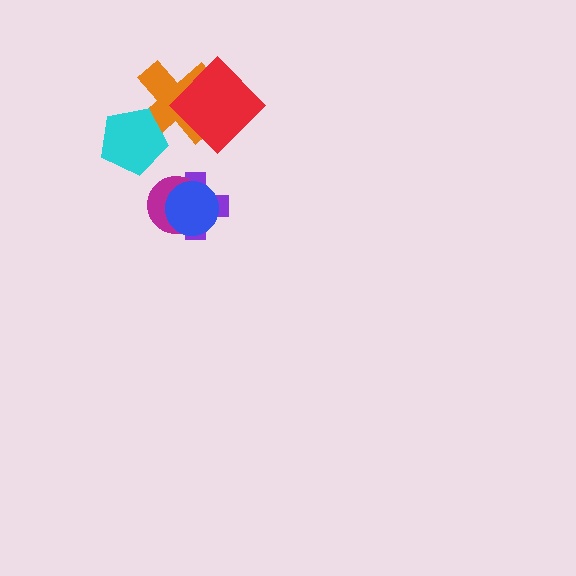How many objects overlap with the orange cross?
2 objects overlap with the orange cross.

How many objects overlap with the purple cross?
2 objects overlap with the purple cross.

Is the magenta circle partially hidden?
Yes, it is partially covered by another shape.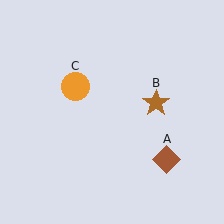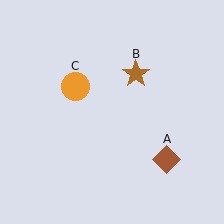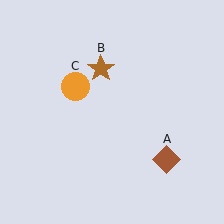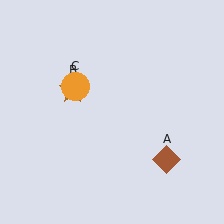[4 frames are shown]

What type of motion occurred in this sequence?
The brown star (object B) rotated counterclockwise around the center of the scene.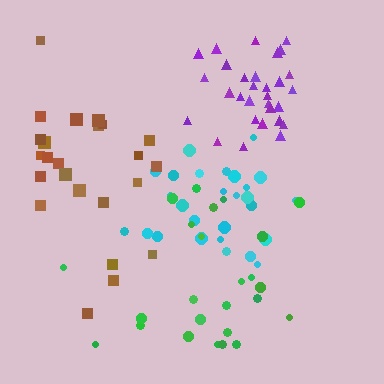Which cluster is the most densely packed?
Purple.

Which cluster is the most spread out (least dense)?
Brown.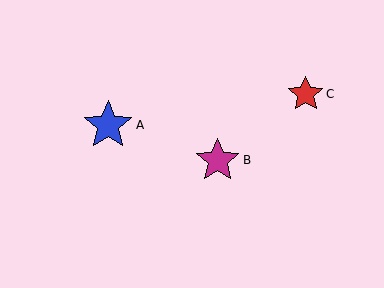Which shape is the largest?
The blue star (labeled A) is the largest.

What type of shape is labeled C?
Shape C is a red star.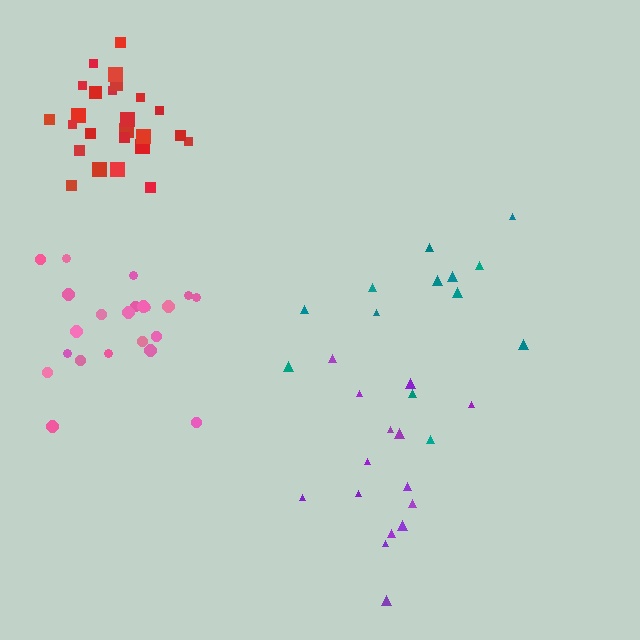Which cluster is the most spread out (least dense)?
Teal.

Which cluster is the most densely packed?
Red.